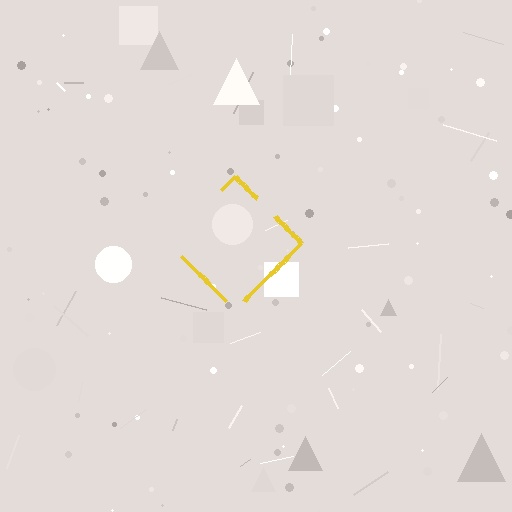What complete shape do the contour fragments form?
The contour fragments form a diamond.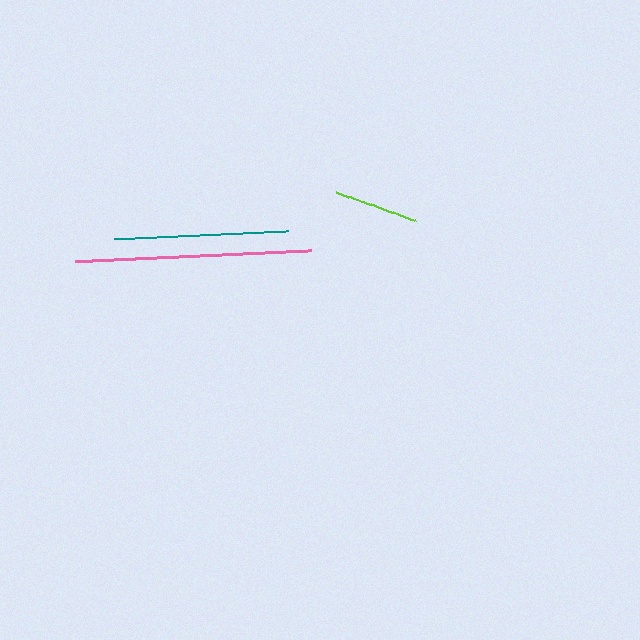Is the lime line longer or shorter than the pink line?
The pink line is longer than the lime line.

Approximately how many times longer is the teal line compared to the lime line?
The teal line is approximately 2.1 times the length of the lime line.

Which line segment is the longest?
The pink line is the longest at approximately 236 pixels.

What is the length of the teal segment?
The teal segment is approximately 175 pixels long.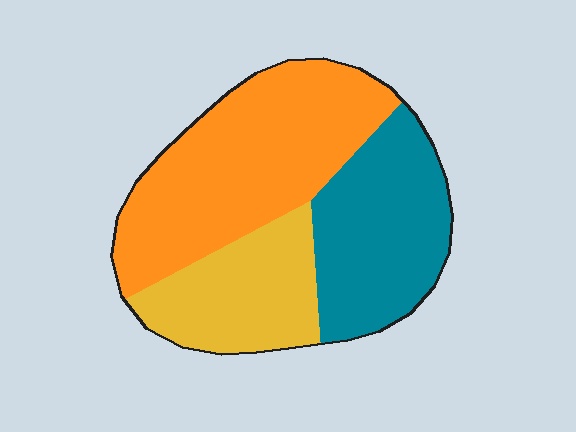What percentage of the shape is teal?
Teal takes up about one third (1/3) of the shape.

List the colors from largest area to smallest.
From largest to smallest: orange, teal, yellow.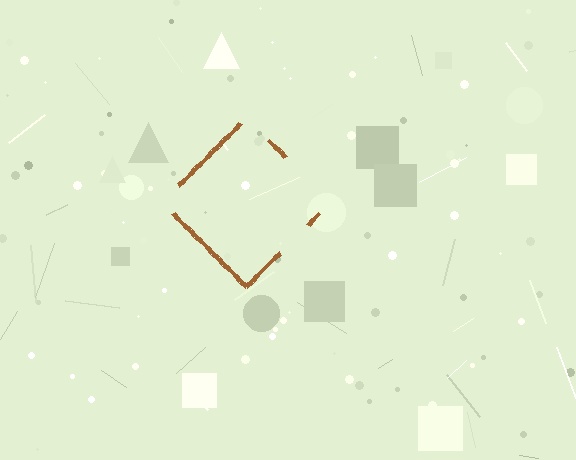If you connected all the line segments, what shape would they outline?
They would outline a diamond.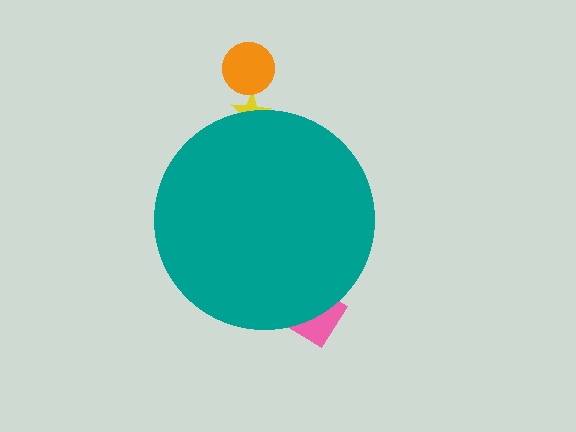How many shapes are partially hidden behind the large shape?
2 shapes are partially hidden.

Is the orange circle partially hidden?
No, the orange circle is fully visible.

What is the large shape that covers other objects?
A teal circle.